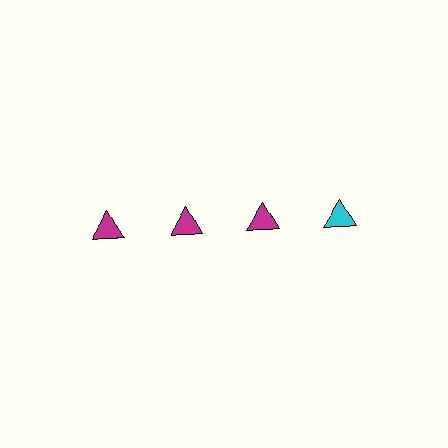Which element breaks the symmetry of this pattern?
The cyan triangle in the top row, second from right column breaks the symmetry. All other shapes are magenta triangles.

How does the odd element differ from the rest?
It has a different color: cyan instead of magenta.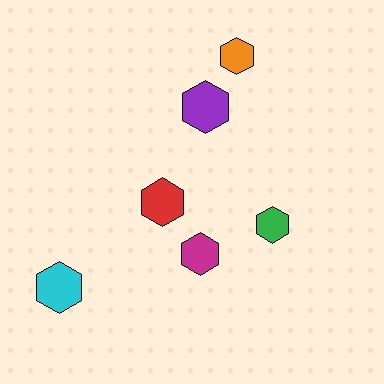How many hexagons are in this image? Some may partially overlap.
There are 6 hexagons.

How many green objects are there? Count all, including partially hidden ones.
There is 1 green object.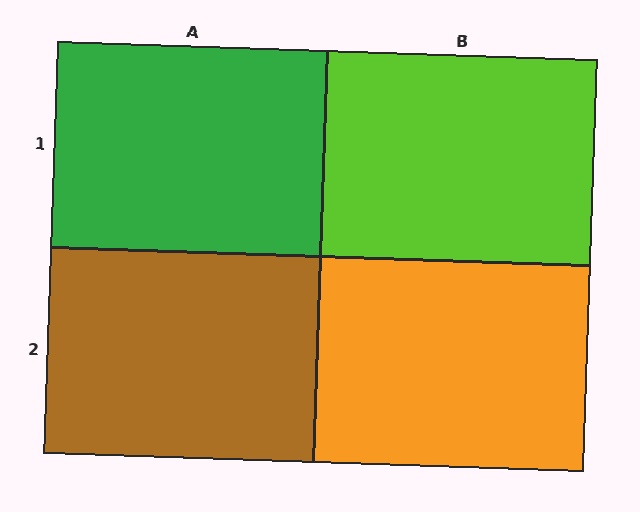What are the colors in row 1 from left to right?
Green, lime.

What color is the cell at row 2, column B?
Orange.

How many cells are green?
1 cell is green.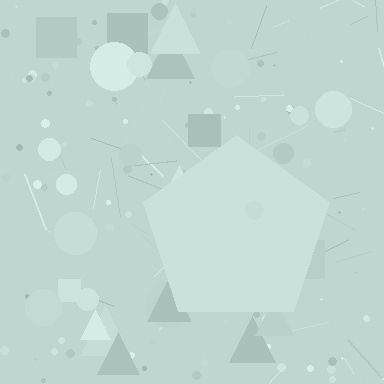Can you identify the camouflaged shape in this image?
The camouflaged shape is a pentagon.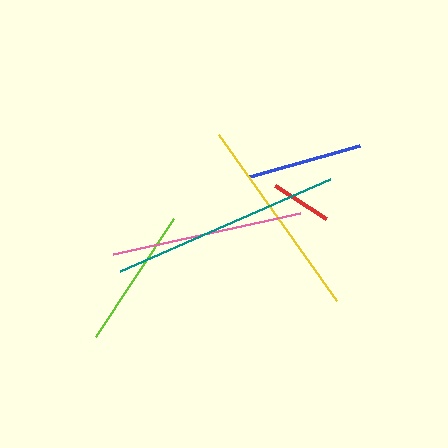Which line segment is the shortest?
The red line is the shortest at approximately 61 pixels.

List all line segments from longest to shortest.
From longest to shortest: teal, yellow, pink, lime, blue, red.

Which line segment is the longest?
The teal line is the longest at approximately 230 pixels.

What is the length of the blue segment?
The blue segment is approximately 114 pixels long.